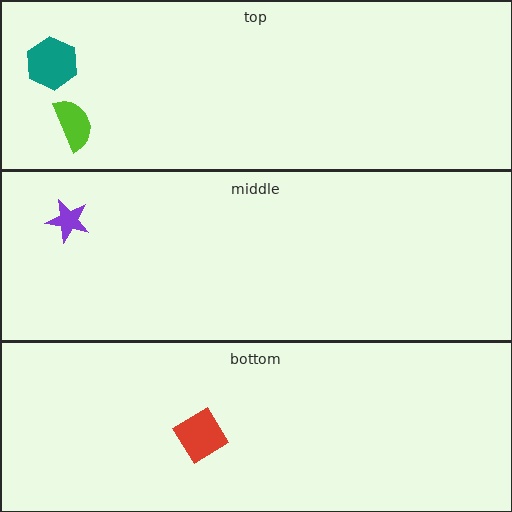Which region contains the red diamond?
The bottom region.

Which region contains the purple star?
The middle region.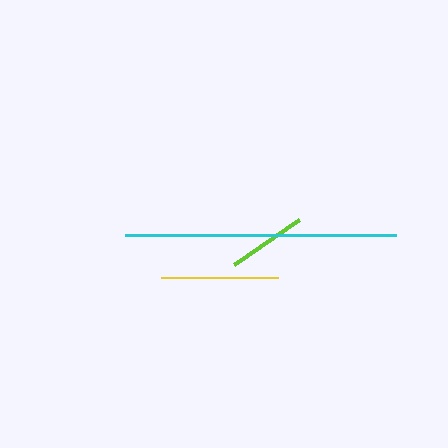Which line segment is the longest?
The cyan line is the longest at approximately 272 pixels.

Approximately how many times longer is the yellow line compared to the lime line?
The yellow line is approximately 1.5 times the length of the lime line.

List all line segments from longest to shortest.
From longest to shortest: cyan, yellow, lime.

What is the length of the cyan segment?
The cyan segment is approximately 272 pixels long.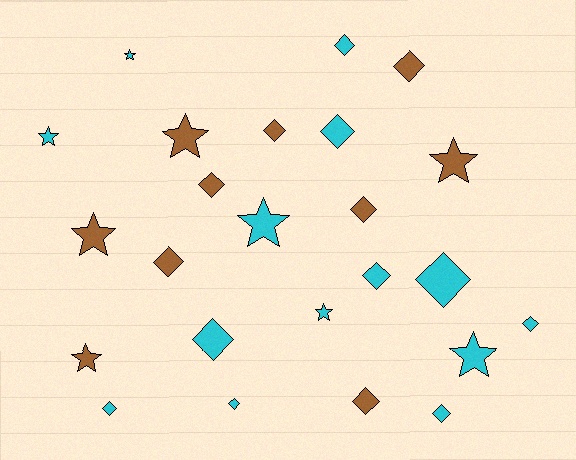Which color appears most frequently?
Cyan, with 14 objects.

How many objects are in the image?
There are 24 objects.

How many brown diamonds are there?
There are 6 brown diamonds.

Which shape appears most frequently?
Diamond, with 15 objects.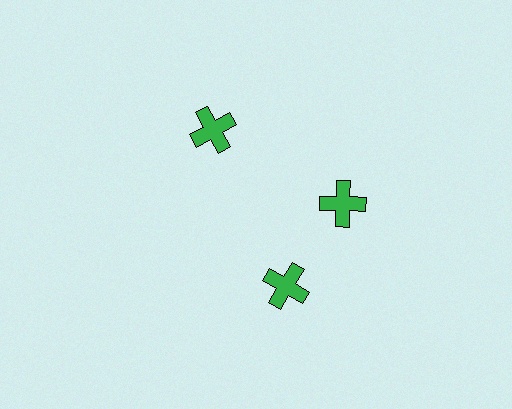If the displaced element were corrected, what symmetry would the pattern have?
It would have 3-fold rotational symmetry — the pattern would map onto itself every 120 degrees.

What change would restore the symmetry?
The symmetry would be restored by rotating it back into even spacing with its neighbors so that all 3 crosses sit at equal angles and equal distance from the center.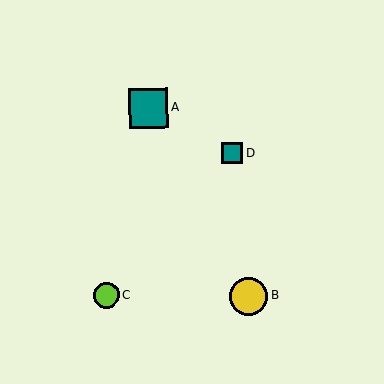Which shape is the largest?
The teal square (labeled A) is the largest.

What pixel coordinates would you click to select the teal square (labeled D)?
Click at (233, 153) to select the teal square D.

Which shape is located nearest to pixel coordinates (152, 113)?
The teal square (labeled A) at (148, 108) is nearest to that location.